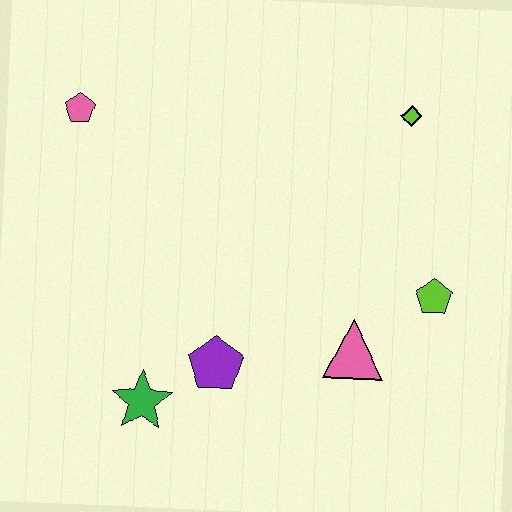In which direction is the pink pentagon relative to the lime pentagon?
The pink pentagon is to the left of the lime pentagon.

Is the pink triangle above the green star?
Yes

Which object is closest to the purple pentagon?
The green star is closest to the purple pentagon.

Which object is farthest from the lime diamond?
The green star is farthest from the lime diamond.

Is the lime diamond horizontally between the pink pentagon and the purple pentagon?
No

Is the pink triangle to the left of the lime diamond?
Yes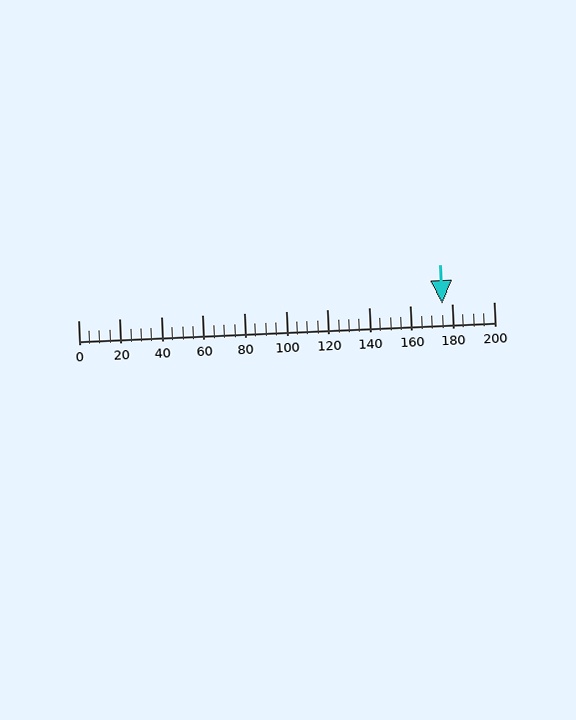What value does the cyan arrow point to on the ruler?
The cyan arrow points to approximately 175.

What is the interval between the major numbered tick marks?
The major tick marks are spaced 20 units apart.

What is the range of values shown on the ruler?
The ruler shows values from 0 to 200.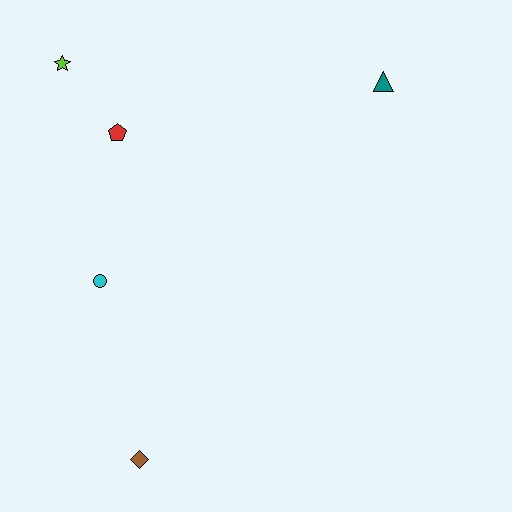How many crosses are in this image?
There are no crosses.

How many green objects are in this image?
There are no green objects.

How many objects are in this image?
There are 5 objects.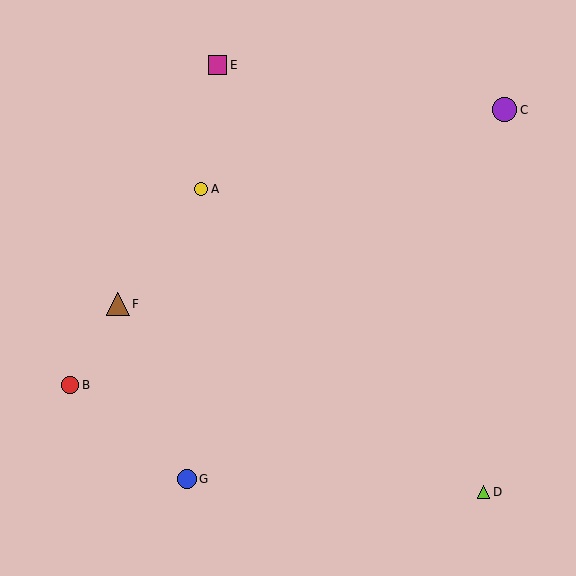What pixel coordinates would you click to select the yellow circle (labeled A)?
Click at (201, 189) to select the yellow circle A.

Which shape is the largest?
The purple circle (labeled C) is the largest.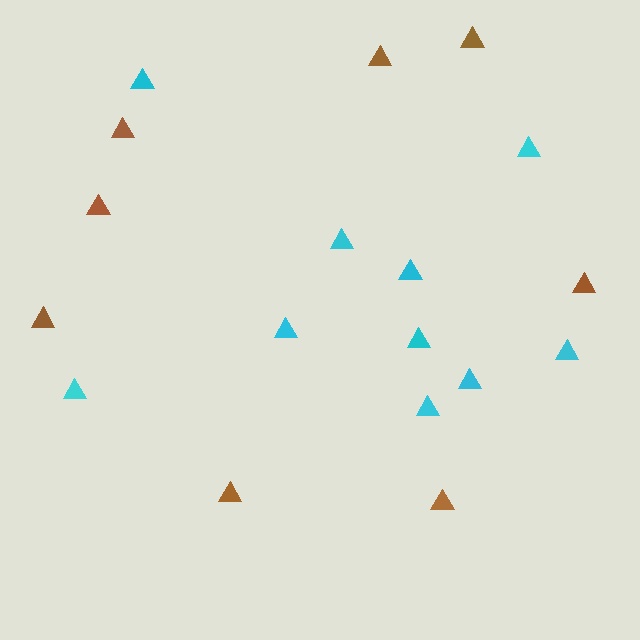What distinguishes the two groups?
There are 2 groups: one group of brown triangles (8) and one group of cyan triangles (10).